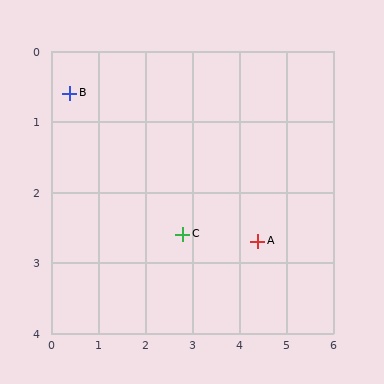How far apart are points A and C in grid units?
Points A and C are about 1.6 grid units apart.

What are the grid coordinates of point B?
Point B is at approximately (0.4, 0.6).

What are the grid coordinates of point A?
Point A is at approximately (4.4, 2.7).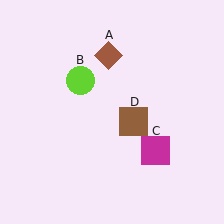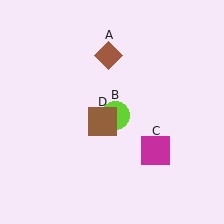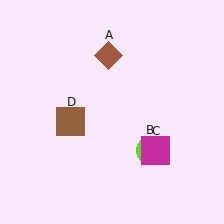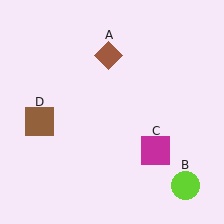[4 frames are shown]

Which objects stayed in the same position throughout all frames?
Brown diamond (object A) and magenta square (object C) remained stationary.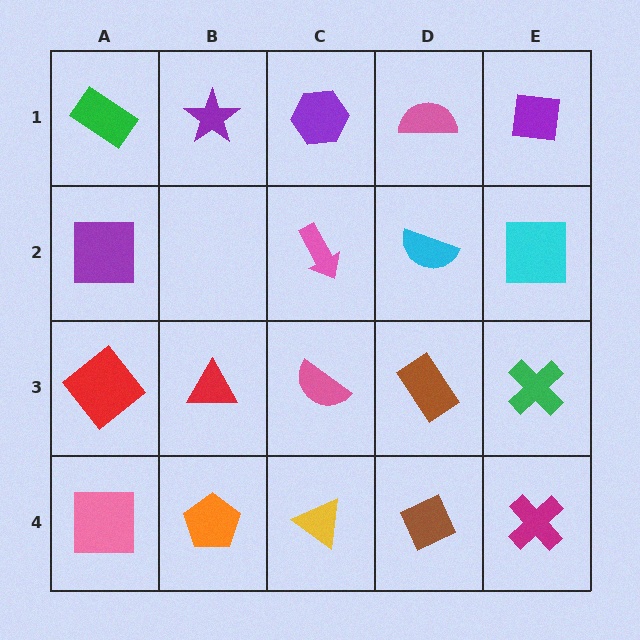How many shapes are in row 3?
5 shapes.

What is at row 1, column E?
A purple square.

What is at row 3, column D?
A brown rectangle.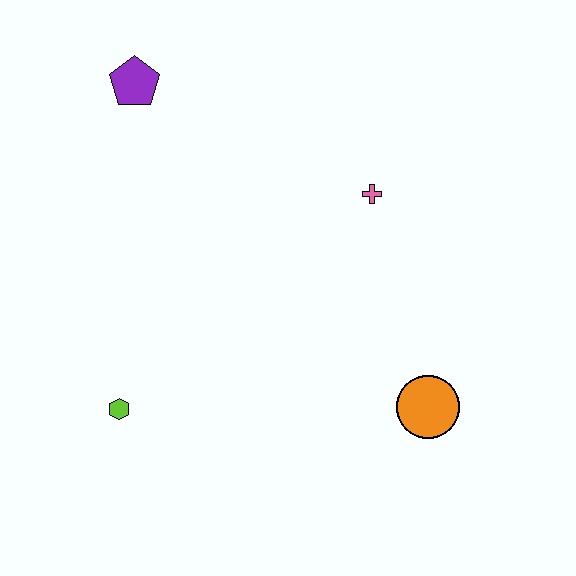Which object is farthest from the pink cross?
The lime hexagon is farthest from the pink cross.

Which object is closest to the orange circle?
The pink cross is closest to the orange circle.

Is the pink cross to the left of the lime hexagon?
No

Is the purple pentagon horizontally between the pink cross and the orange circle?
No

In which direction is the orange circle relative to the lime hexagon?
The orange circle is to the right of the lime hexagon.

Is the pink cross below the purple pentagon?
Yes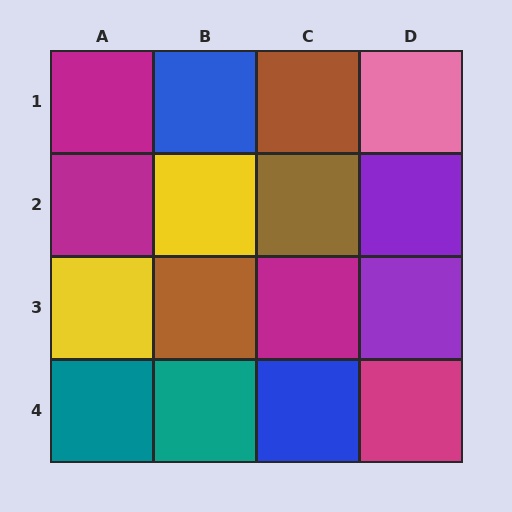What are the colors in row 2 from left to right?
Magenta, yellow, brown, purple.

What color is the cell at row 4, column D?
Magenta.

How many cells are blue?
2 cells are blue.